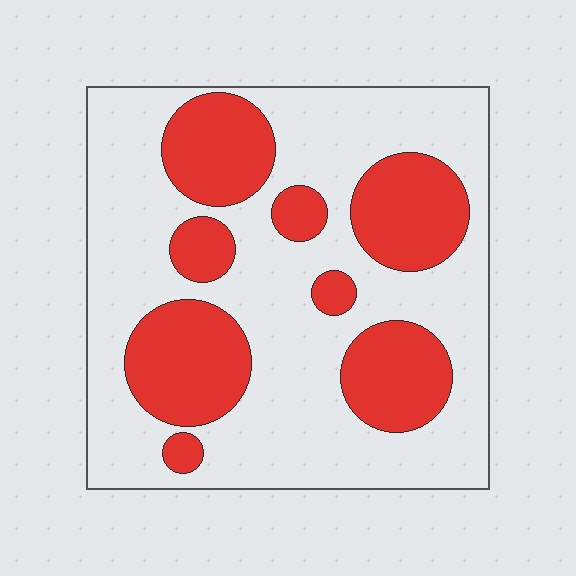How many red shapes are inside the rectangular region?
8.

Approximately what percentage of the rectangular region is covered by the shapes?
Approximately 35%.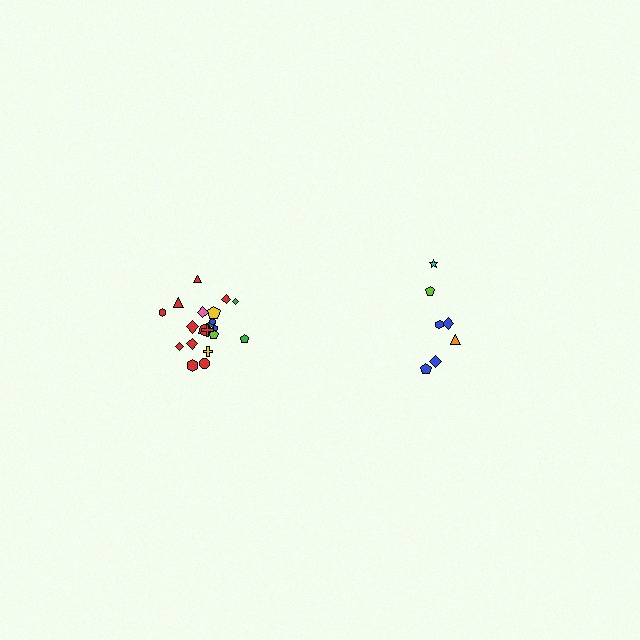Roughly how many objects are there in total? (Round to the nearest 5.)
Roughly 30 objects in total.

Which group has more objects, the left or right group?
The left group.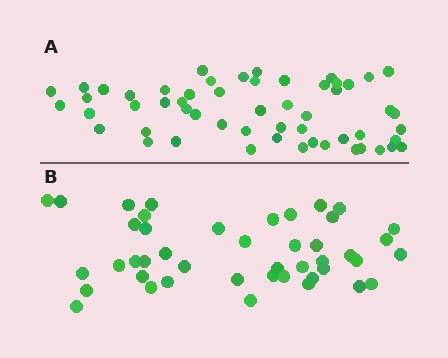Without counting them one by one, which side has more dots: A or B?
Region A (the top region) has more dots.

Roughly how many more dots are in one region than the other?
Region A has roughly 12 or so more dots than region B.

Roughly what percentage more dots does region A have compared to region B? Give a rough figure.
About 25% more.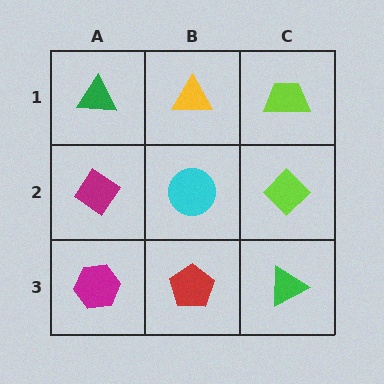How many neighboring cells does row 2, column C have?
3.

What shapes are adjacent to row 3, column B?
A cyan circle (row 2, column B), a magenta hexagon (row 3, column A), a green triangle (row 3, column C).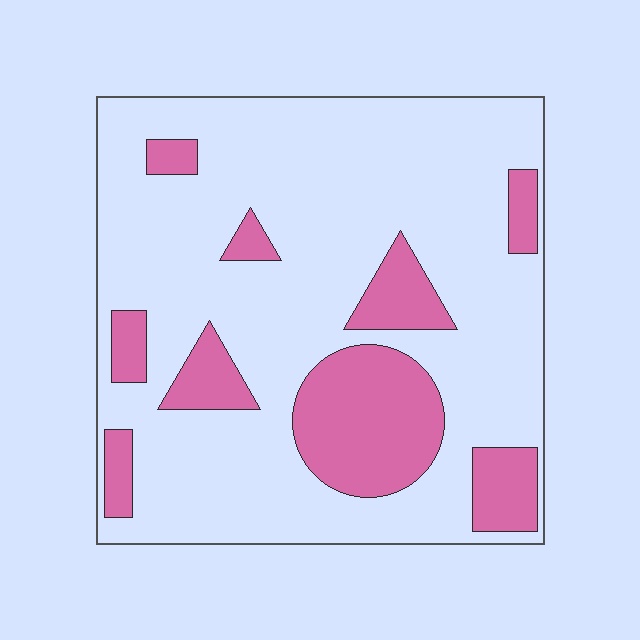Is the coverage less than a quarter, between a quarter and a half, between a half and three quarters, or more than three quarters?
Less than a quarter.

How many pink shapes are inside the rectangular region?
9.